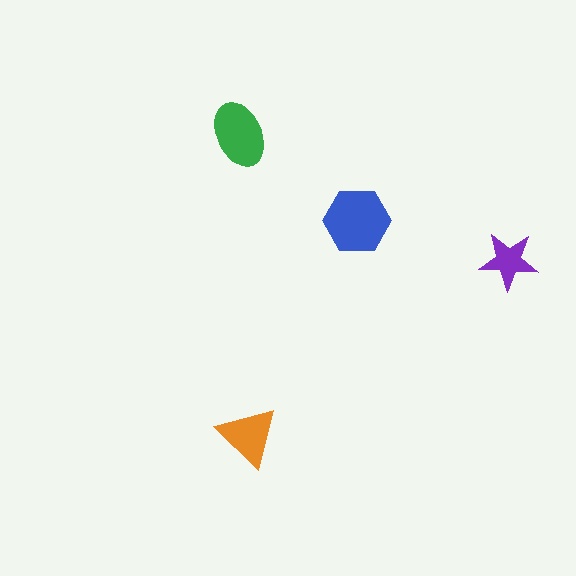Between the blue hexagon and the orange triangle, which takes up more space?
The blue hexagon.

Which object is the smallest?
The purple star.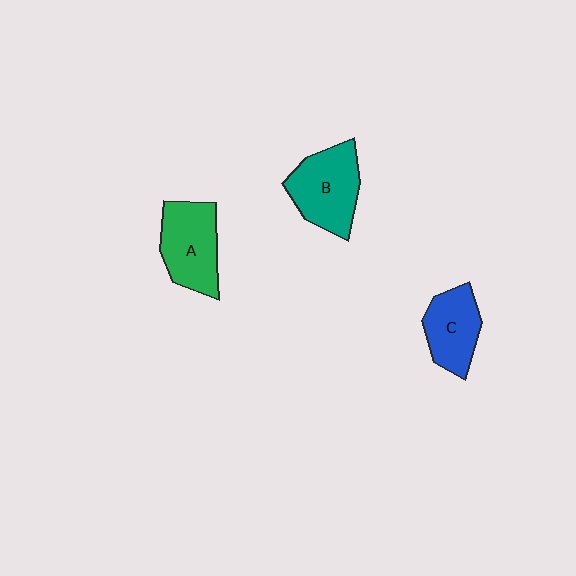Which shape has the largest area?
Shape B (teal).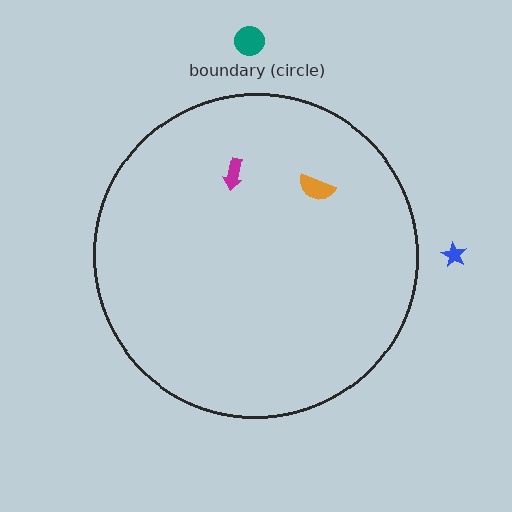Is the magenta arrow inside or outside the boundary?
Inside.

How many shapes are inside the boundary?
2 inside, 2 outside.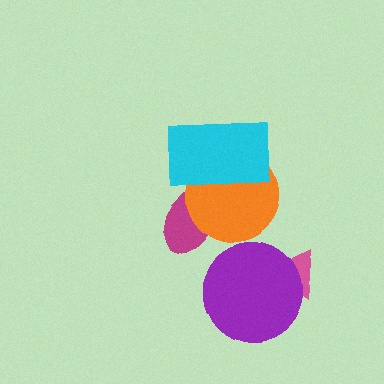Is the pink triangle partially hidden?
Yes, it is partially covered by another shape.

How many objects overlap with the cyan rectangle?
2 objects overlap with the cyan rectangle.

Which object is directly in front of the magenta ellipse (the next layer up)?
The orange circle is directly in front of the magenta ellipse.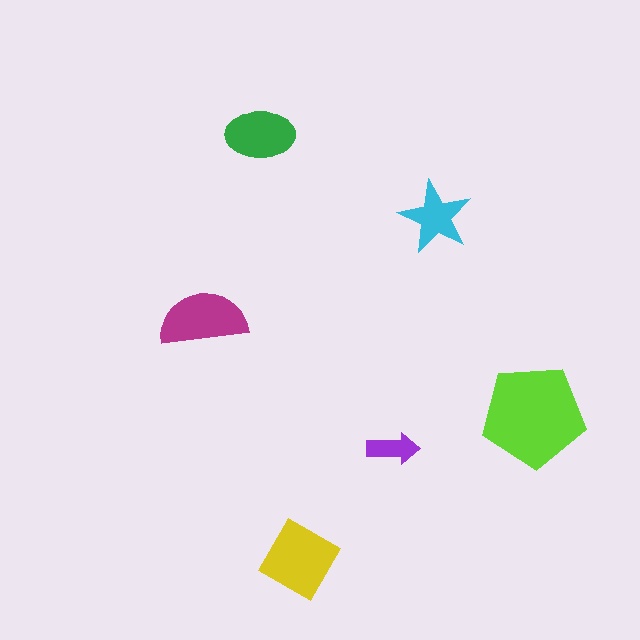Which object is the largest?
The lime pentagon.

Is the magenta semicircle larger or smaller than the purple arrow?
Larger.